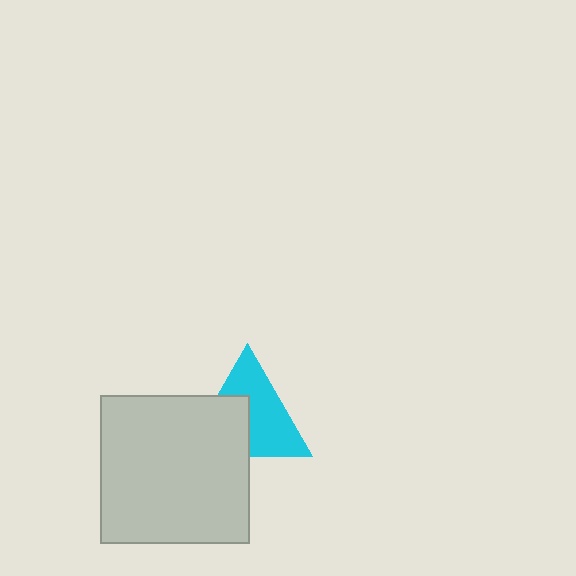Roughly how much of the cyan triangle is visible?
About half of it is visible (roughly 59%).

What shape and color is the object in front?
The object in front is a light gray square.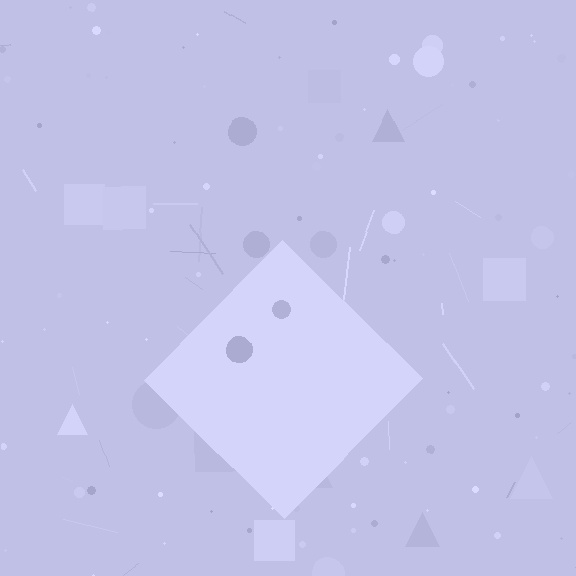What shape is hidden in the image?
A diamond is hidden in the image.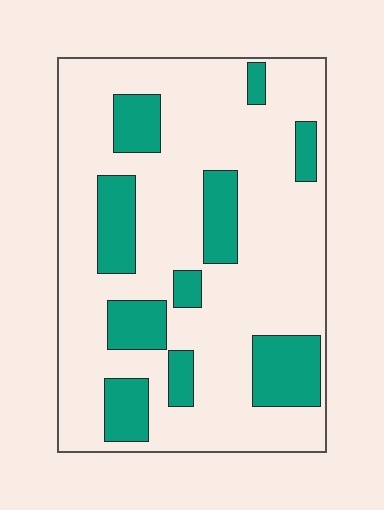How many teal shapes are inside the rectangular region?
10.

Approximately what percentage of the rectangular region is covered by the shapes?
Approximately 25%.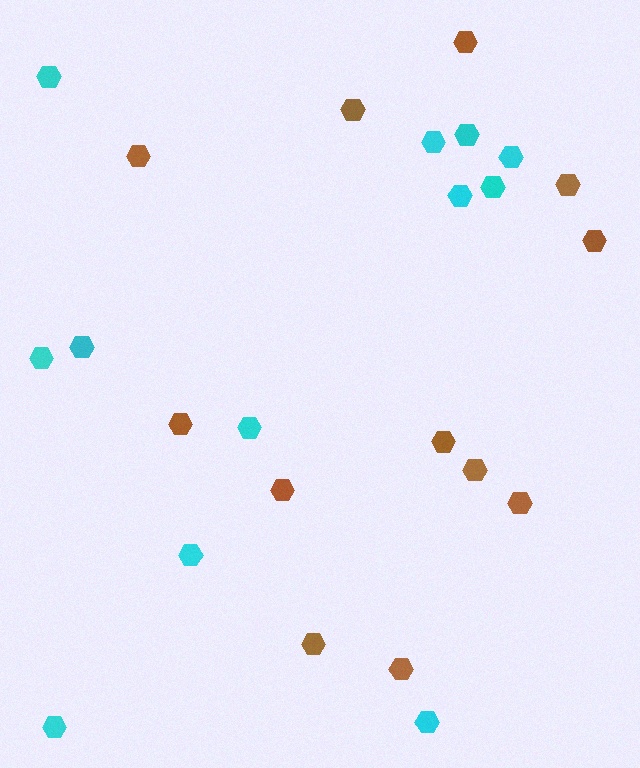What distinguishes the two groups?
There are 2 groups: one group of cyan hexagons (12) and one group of brown hexagons (12).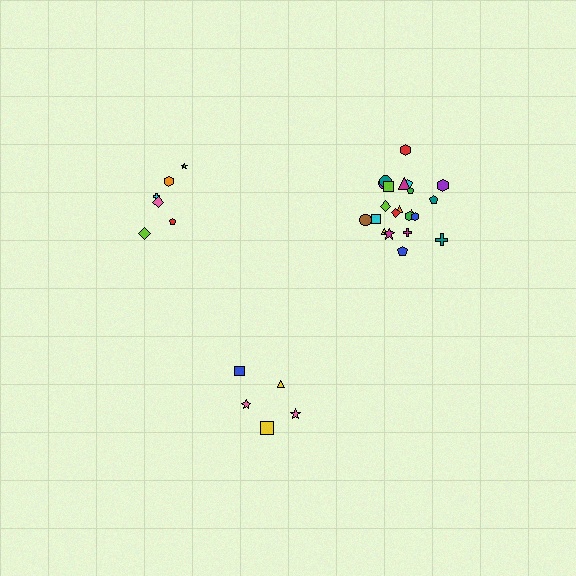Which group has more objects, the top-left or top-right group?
The top-right group.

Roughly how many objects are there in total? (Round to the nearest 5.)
Roughly 35 objects in total.